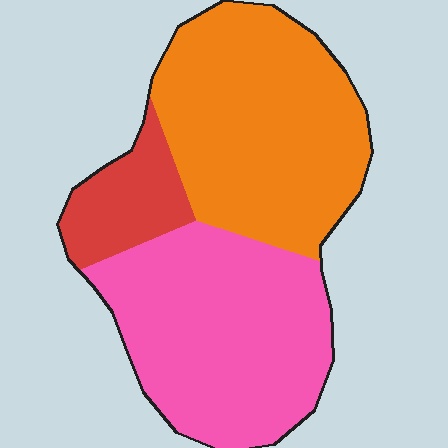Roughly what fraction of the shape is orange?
Orange covers 44% of the shape.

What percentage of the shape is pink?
Pink takes up between a third and a half of the shape.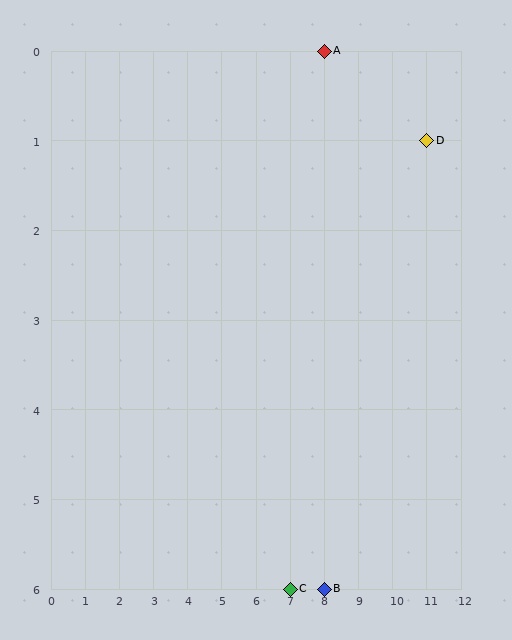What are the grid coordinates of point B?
Point B is at grid coordinates (8, 6).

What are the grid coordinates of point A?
Point A is at grid coordinates (8, 0).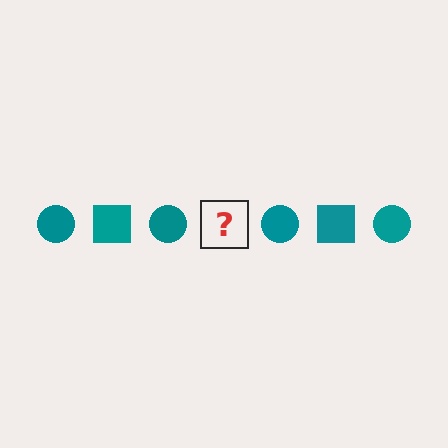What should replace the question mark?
The question mark should be replaced with a teal square.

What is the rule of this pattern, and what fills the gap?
The rule is that the pattern cycles through circle, square shapes in teal. The gap should be filled with a teal square.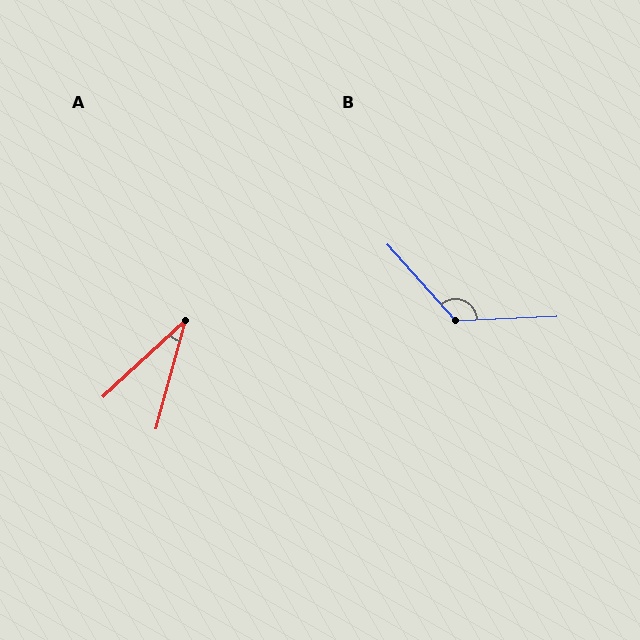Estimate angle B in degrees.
Approximately 129 degrees.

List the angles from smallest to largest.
A (32°), B (129°).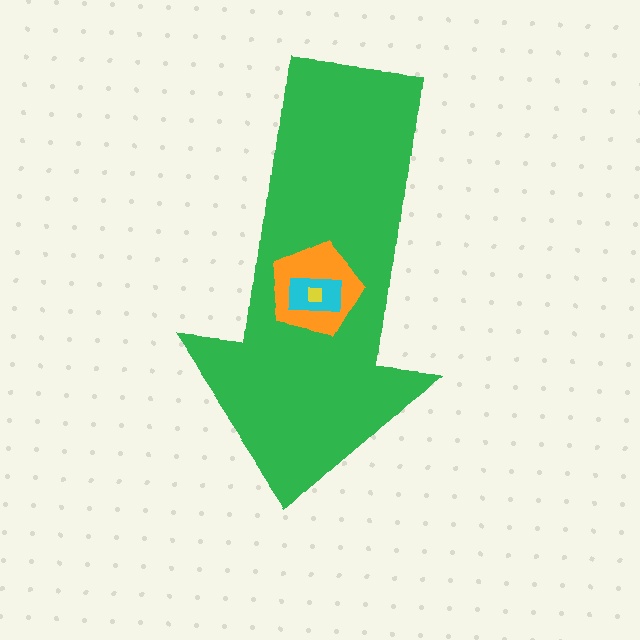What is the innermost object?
The yellow square.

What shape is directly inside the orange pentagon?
The cyan rectangle.